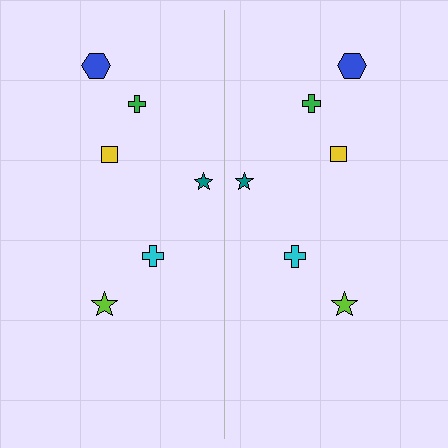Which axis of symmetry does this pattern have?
The pattern has a vertical axis of symmetry running through the center of the image.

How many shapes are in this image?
There are 12 shapes in this image.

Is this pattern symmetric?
Yes, this pattern has bilateral (reflection) symmetry.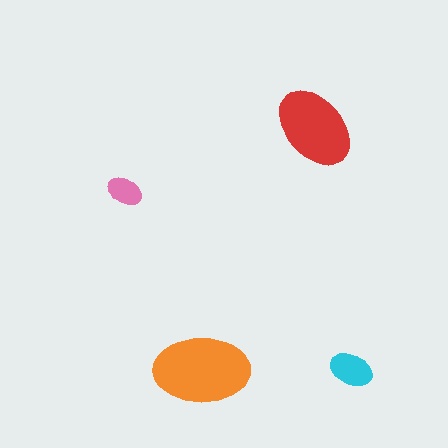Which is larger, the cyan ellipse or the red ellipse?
The red one.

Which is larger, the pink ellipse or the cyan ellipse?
The cyan one.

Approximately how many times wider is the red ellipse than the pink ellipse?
About 2.5 times wider.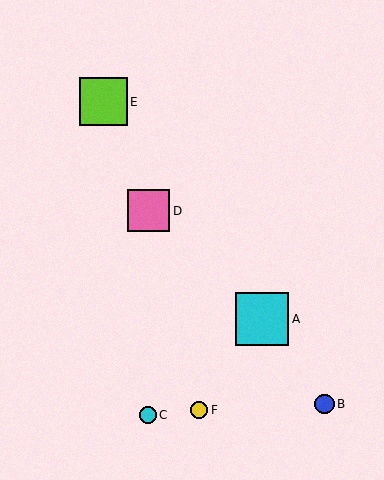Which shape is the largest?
The cyan square (labeled A) is the largest.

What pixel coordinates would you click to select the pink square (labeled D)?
Click at (149, 211) to select the pink square D.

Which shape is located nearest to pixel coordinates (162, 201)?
The pink square (labeled D) at (149, 211) is nearest to that location.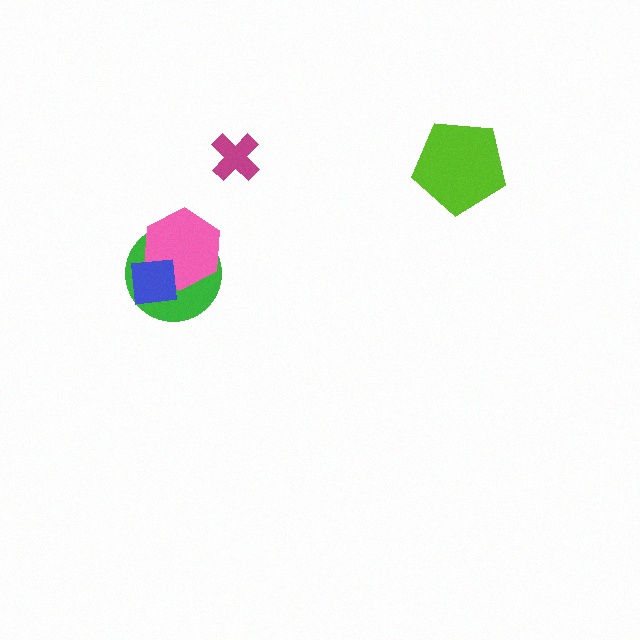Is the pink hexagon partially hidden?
Yes, it is partially covered by another shape.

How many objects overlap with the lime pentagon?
0 objects overlap with the lime pentagon.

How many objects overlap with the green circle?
2 objects overlap with the green circle.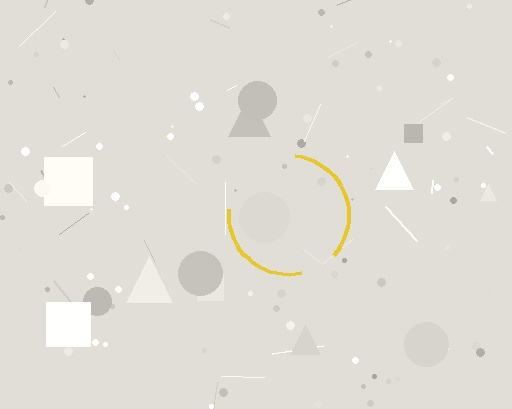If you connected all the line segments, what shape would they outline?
They would outline a circle.